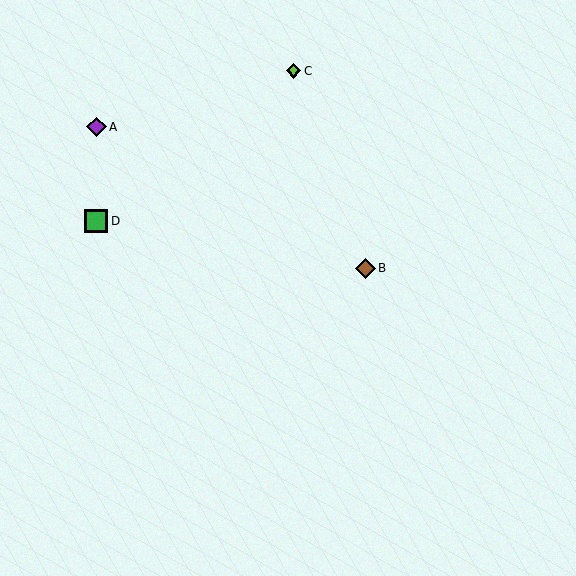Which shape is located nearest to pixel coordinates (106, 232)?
The green square (labeled D) at (96, 221) is nearest to that location.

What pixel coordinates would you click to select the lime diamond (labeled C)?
Click at (294, 71) to select the lime diamond C.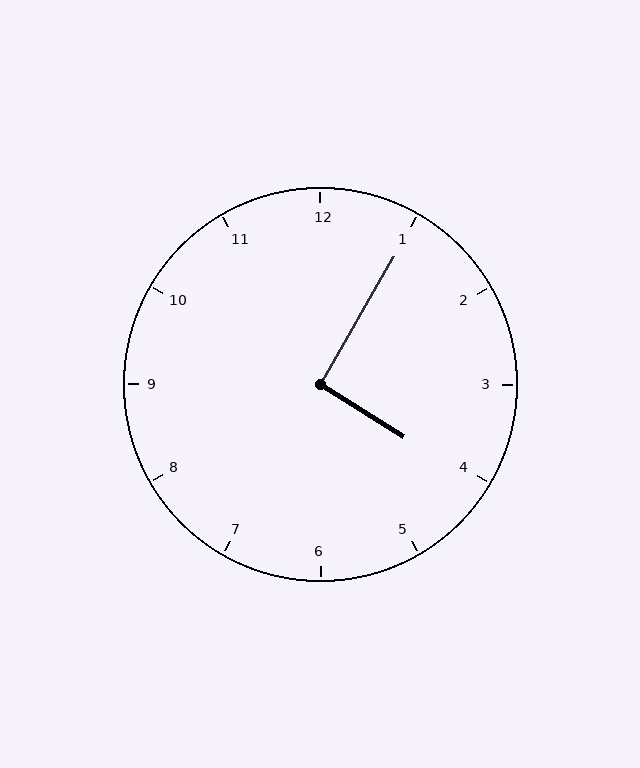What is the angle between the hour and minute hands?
Approximately 92 degrees.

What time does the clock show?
4:05.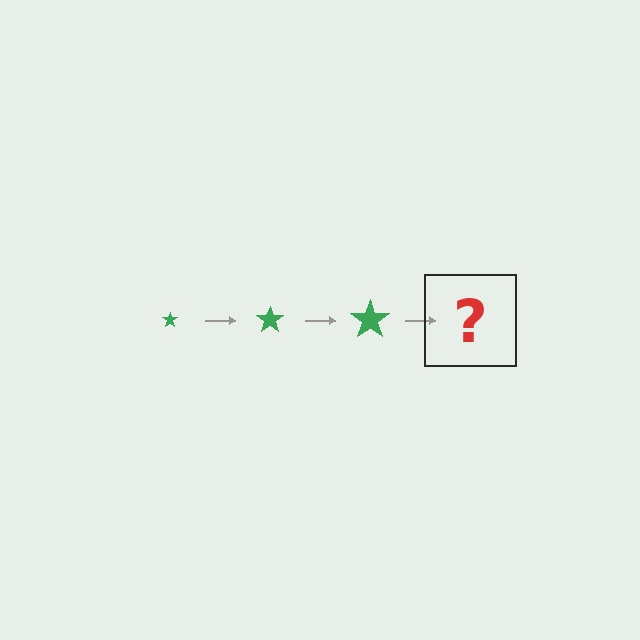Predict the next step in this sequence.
The next step is a green star, larger than the previous one.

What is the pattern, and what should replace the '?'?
The pattern is that the star gets progressively larger each step. The '?' should be a green star, larger than the previous one.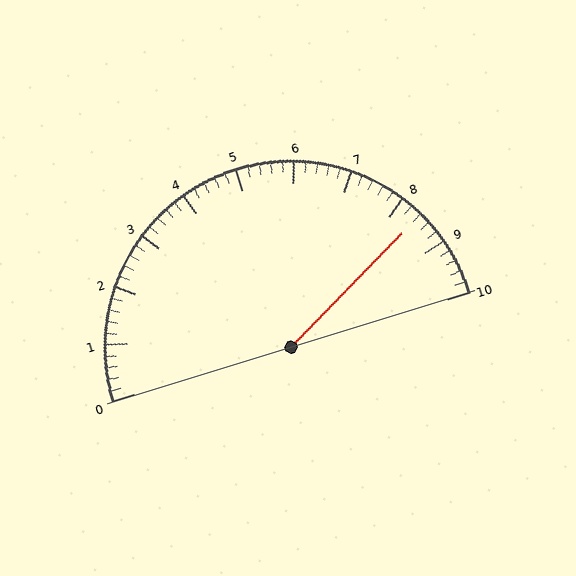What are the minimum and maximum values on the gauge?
The gauge ranges from 0 to 10.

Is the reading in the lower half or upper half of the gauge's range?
The reading is in the upper half of the range (0 to 10).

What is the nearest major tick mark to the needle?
The nearest major tick mark is 8.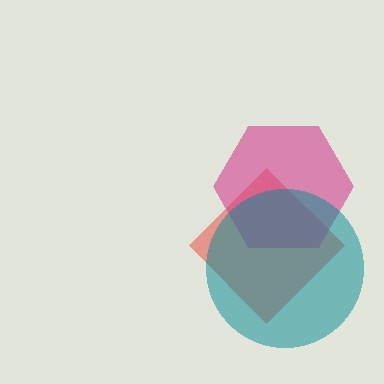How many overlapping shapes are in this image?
There are 3 overlapping shapes in the image.